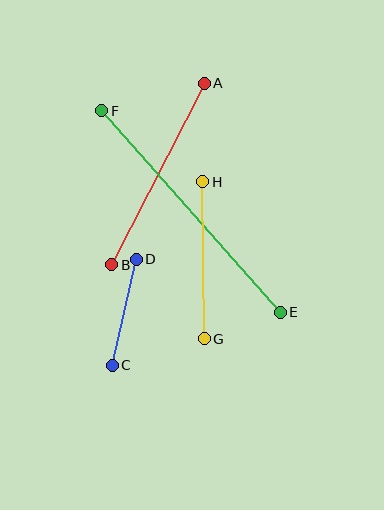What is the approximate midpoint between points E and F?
The midpoint is at approximately (191, 212) pixels.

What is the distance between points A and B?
The distance is approximately 204 pixels.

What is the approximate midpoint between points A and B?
The midpoint is at approximately (158, 174) pixels.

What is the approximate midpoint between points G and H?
The midpoint is at approximately (203, 260) pixels.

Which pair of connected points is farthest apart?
Points E and F are farthest apart.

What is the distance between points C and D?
The distance is approximately 109 pixels.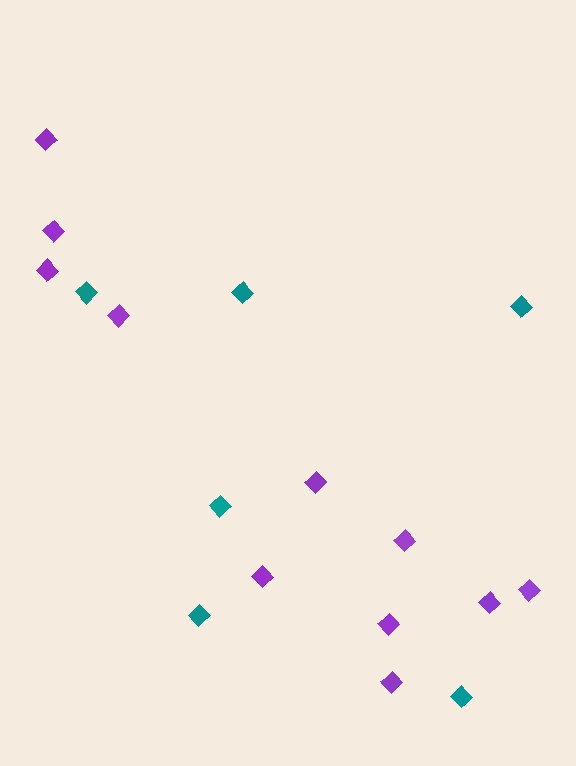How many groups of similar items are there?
There are 2 groups: one group of purple diamonds (11) and one group of teal diamonds (6).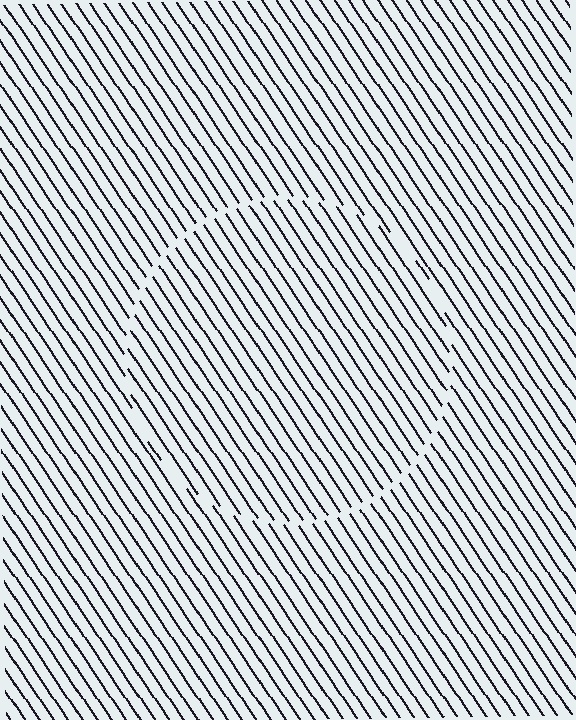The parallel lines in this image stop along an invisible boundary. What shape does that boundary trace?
An illusory circle. The interior of the shape contains the same grating, shifted by half a period — the contour is defined by the phase discontinuity where line-ends from the inner and outer gratings abut.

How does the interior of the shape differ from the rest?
The interior of the shape contains the same grating, shifted by half a period — the contour is defined by the phase discontinuity where line-ends from the inner and outer gratings abut.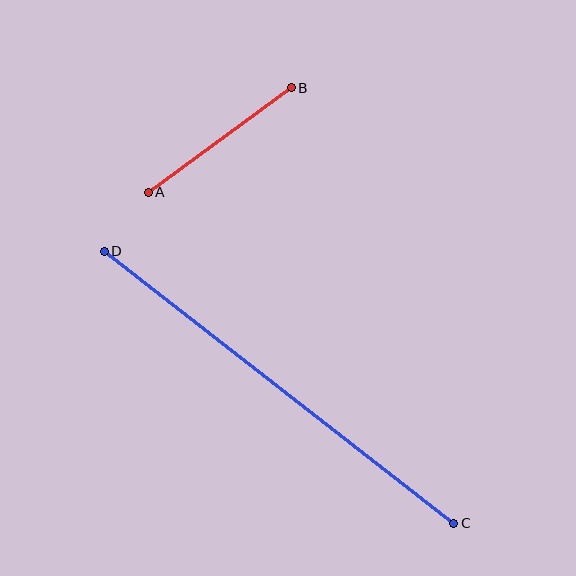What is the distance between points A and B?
The distance is approximately 177 pixels.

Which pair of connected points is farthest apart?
Points C and D are farthest apart.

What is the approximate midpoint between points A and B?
The midpoint is at approximately (220, 140) pixels.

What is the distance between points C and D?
The distance is approximately 443 pixels.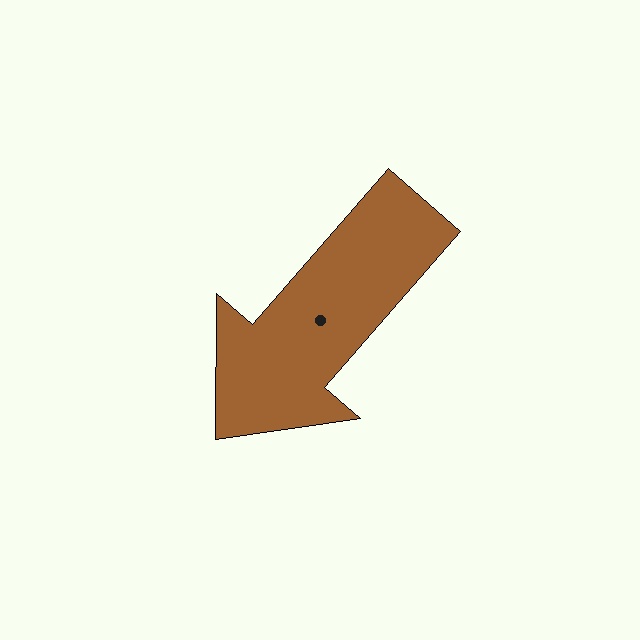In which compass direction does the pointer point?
Southwest.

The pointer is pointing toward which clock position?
Roughly 7 o'clock.